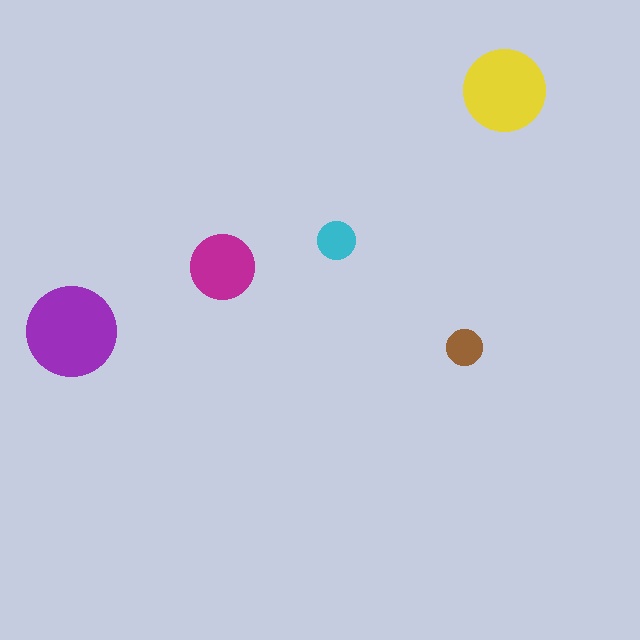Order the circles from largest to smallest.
the purple one, the yellow one, the magenta one, the cyan one, the brown one.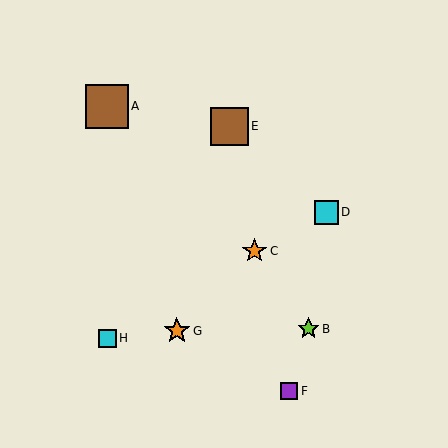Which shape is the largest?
The brown square (labeled A) is the largest.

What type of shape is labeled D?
Shape D is a cyan square.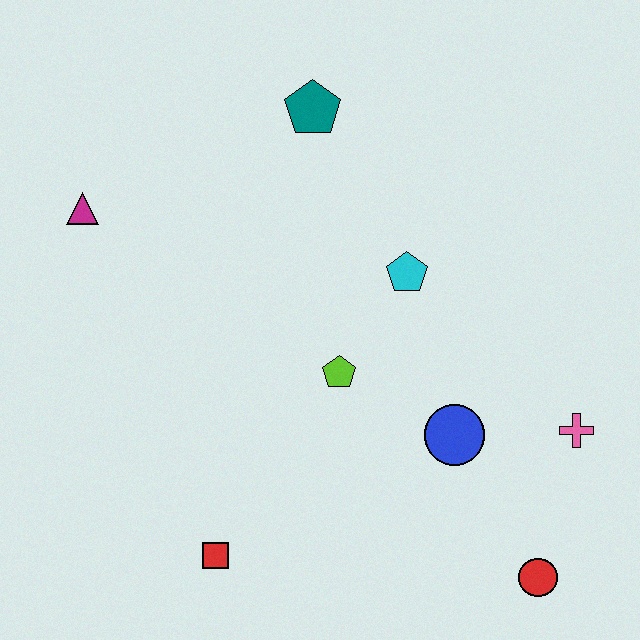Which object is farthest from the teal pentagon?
The red circle is farthest from the teal pentagon.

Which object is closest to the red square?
The lime pentagon is closest to the red square.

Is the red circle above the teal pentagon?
No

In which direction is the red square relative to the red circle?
The red square is to the left of the red circle.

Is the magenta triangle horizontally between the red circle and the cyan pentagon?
No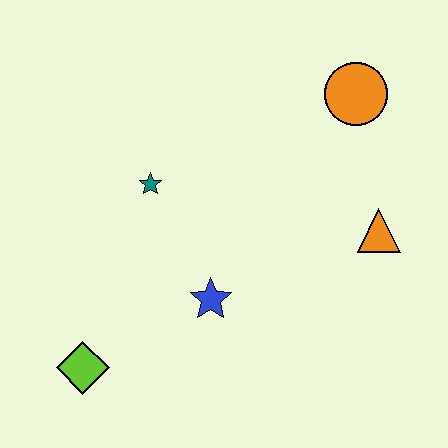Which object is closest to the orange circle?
The orange triangle is closest to the orange circle.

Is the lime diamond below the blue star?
Yes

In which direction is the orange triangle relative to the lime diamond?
The orange triangle is to the right of the lime diamond.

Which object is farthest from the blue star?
The orange circle is farthest from the blue star.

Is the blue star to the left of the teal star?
No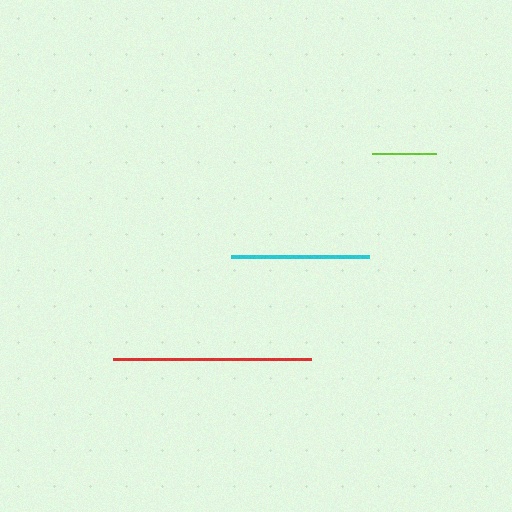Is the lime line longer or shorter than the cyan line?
The cyan line is longer than the lime line.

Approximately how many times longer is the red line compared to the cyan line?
The red line is approximately 1.4 times the length of the cyan line.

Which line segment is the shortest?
The lime line is the shortest at approximately 64 pixels.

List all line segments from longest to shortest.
From longest to shortest: red, cyan, lime.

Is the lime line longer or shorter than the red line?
The red line is longer than the lime line.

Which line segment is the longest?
The red line is the longest at approximately 199 pixels.